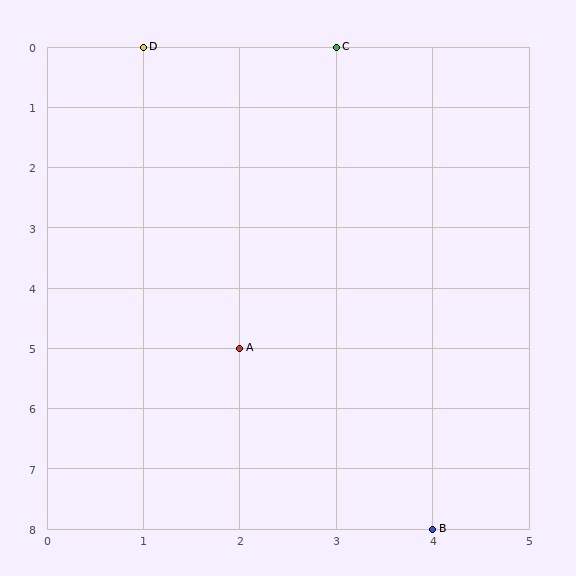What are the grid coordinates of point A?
Point A is at grid coordinates (2, 5).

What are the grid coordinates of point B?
Point B is at grid coordinates (4, 8).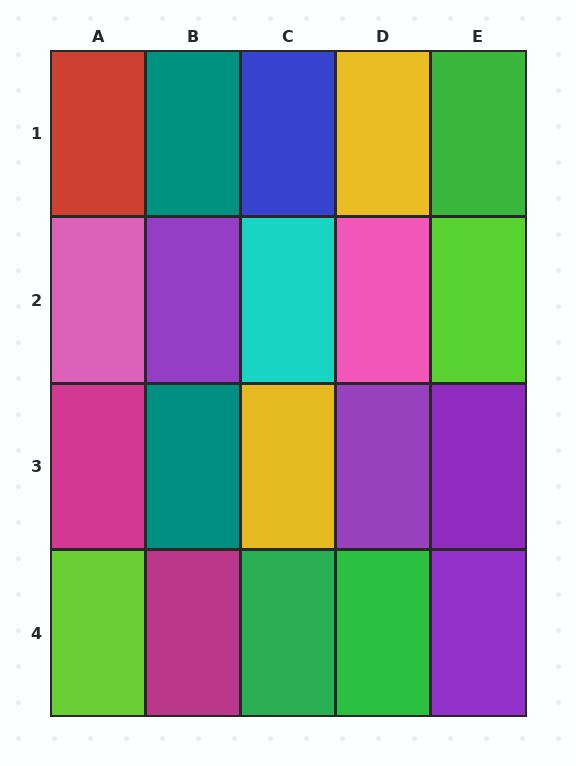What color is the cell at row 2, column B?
Purple.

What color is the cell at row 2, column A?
Pink.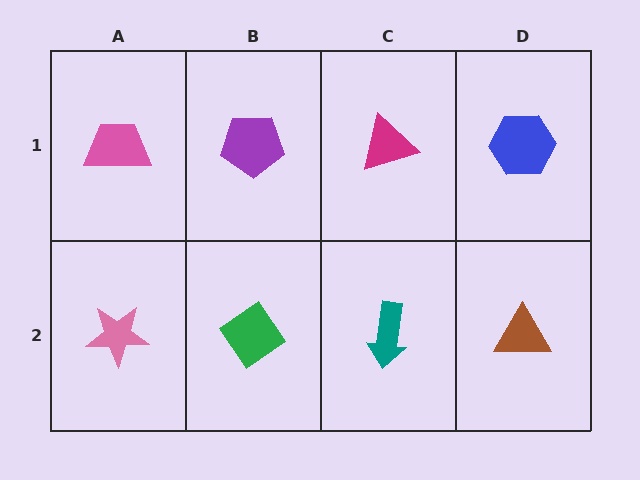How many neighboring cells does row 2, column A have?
2.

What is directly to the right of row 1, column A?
A purple pentagon.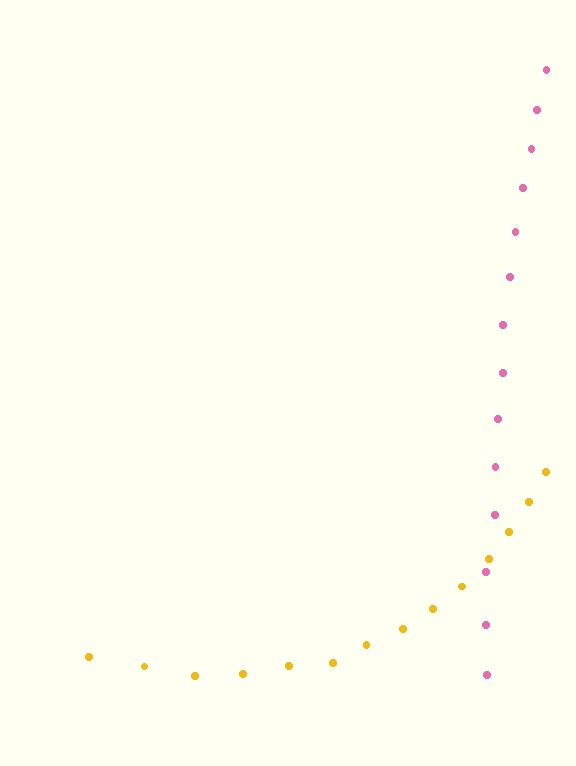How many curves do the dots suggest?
There are 2 distinct paths.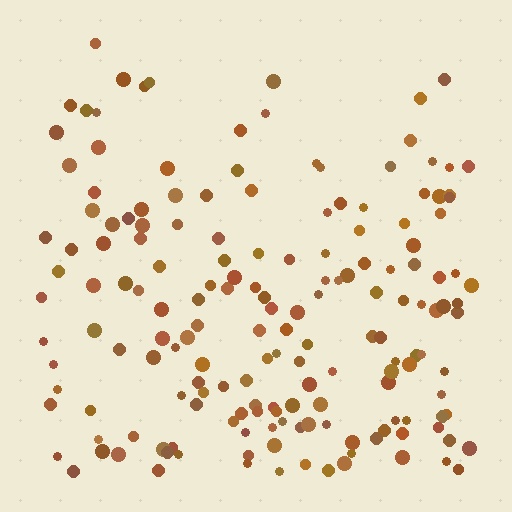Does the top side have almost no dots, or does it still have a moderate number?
Still a moderate number, just noticeably fewer than the bottom.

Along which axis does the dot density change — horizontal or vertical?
Vertical.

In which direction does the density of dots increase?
From top to bottom, with the bottom side densest.